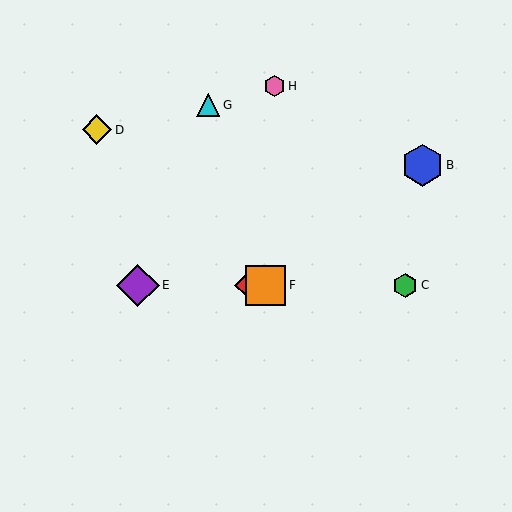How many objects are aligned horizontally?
4 objects (A, C, E, F) are aligned horizontally.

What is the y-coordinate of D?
Object D is at y≈130.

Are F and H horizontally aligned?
No, F is at y≈285 and H is at y≈86.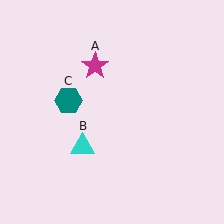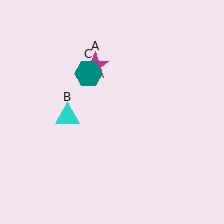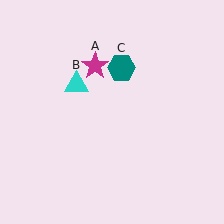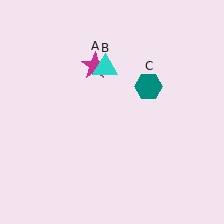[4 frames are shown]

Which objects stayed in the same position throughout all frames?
Magenta star (object A) remained stationary.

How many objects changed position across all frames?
2 objects changed position: cyan triangle (object B), teal hexagon (object C).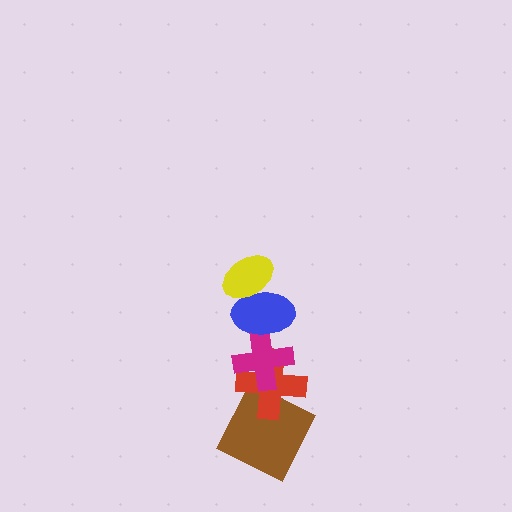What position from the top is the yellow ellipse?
The yellow ellipse is 1st from the top.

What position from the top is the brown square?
The brown square is 5th from the top.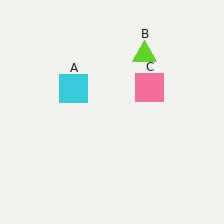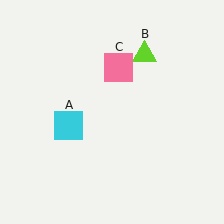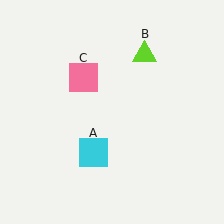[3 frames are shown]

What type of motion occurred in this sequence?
The cyan square (object A), pink square (object C) rotated counterclockwise around the center of the scene.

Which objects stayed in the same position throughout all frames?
Lime triangle (object B) remained stationary.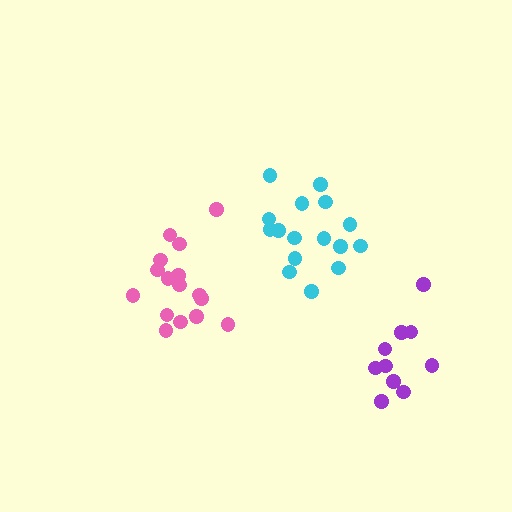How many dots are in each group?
Group 1: 16 dots, Group 2: 10 dots, Group 3: 16 dots (42 total).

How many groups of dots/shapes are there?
There are 3 groups.